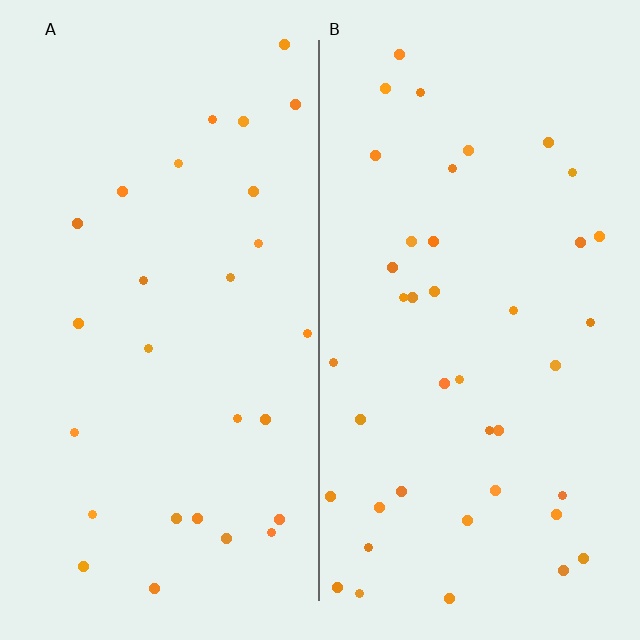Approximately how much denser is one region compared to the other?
Approximately 1.5× — region B over region A.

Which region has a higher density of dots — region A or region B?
B (the right).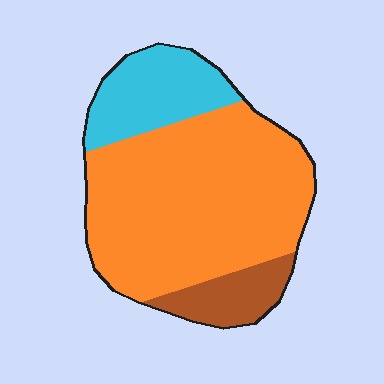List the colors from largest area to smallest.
From largest to smallest: orange, cyan, brown.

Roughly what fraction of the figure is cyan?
Cyan takes up less than a quarter of the figure.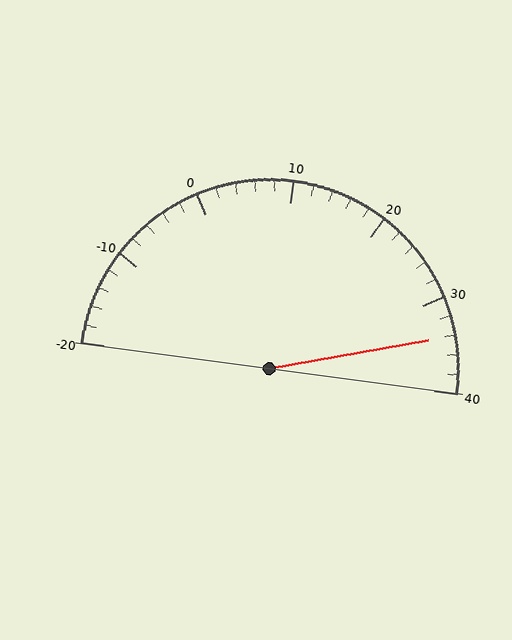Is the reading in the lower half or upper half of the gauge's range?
The reading is in the upper half of the range (-20 to 40).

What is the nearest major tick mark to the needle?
The nearest major tick mark is 30.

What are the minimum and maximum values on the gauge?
The gauge ranges from -20 to 40.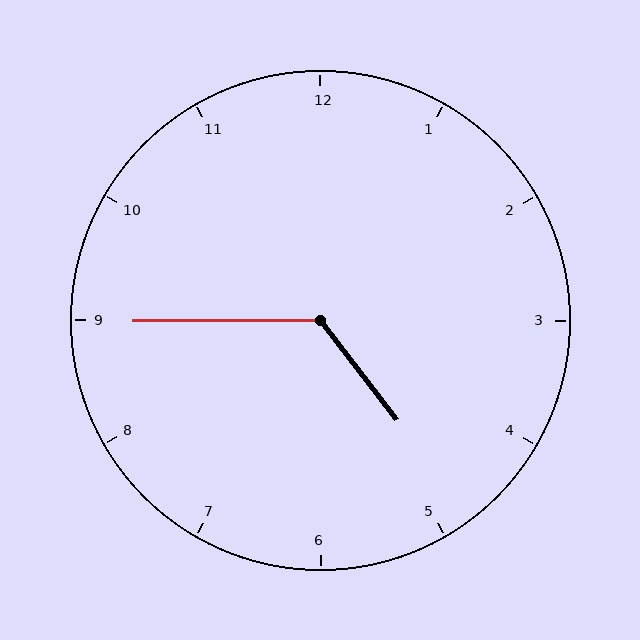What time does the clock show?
4:45.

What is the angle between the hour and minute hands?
Approximately 128 degrees.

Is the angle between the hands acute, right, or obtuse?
It is obtuse.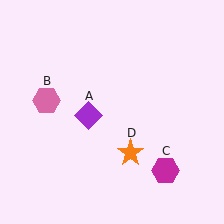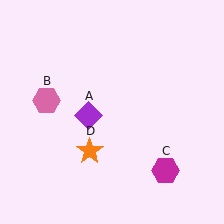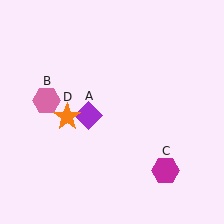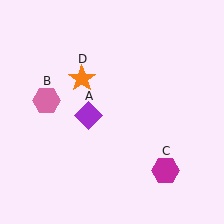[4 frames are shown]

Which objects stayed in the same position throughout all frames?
Purple diamond (object A) and pink hexagon (object B) and magenta hexagon (object C) remained stationary.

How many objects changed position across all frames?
1 object changed position: orange star (object D).